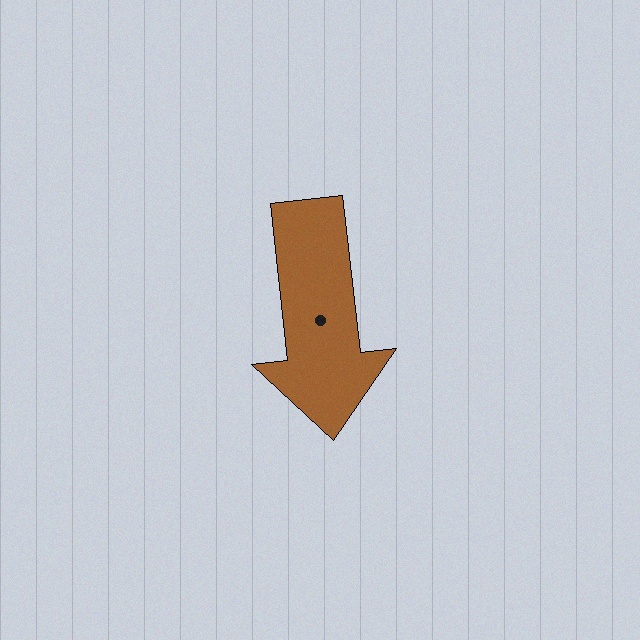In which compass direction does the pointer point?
South.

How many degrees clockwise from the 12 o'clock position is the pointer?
Approximately 174 degrees.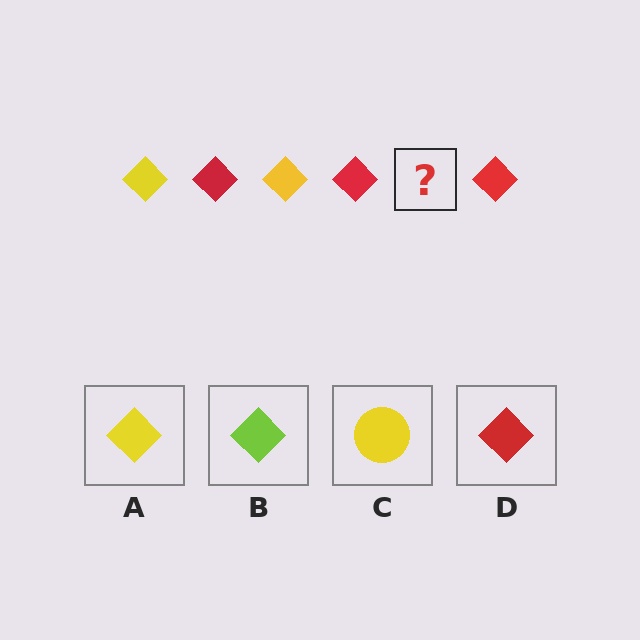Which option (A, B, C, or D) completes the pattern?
A.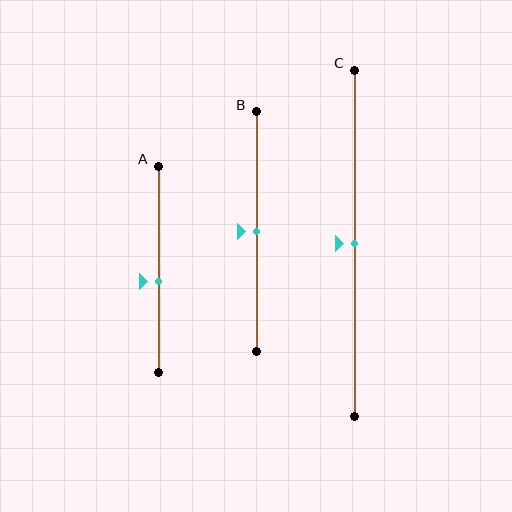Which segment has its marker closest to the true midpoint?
Segment B has its marker closest to the true midpoint.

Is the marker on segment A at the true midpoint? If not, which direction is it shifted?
No, the marker on segment A is shifted downward by about 6% of the segment length.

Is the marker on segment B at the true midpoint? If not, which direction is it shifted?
Yes, the marker on segment B is at the true midpoint.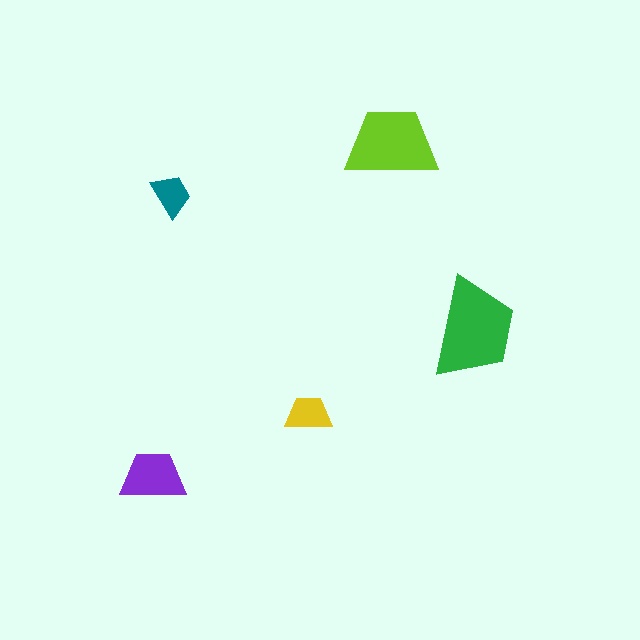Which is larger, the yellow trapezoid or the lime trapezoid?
The lime one.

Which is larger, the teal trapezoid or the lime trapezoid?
The lime one.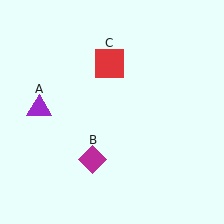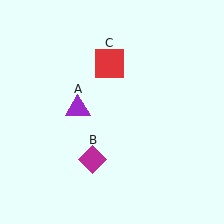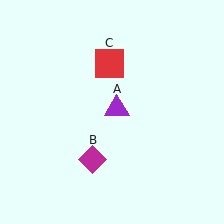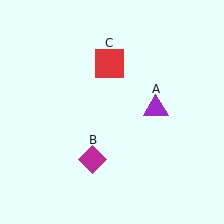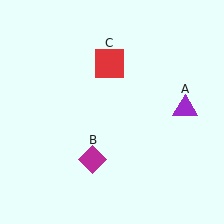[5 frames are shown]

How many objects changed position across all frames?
1 object changed position: purple triangle (object A).